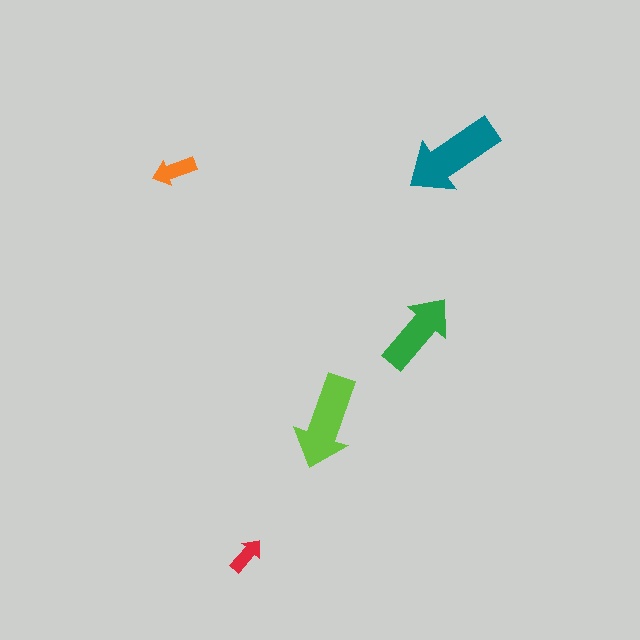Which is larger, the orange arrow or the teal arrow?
The teal one.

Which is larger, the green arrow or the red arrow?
The green one.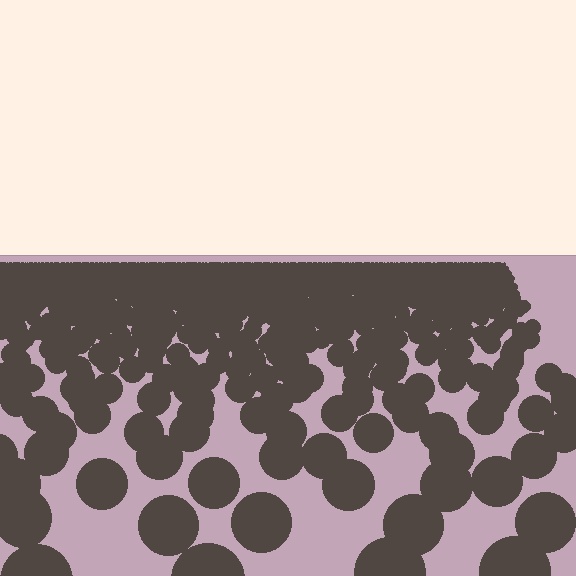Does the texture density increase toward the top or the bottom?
Density increases toward the top.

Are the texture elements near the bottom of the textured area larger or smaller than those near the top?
Larger. Near the bottom, elements are closer to the viewer and appear at a bigger on-screen size.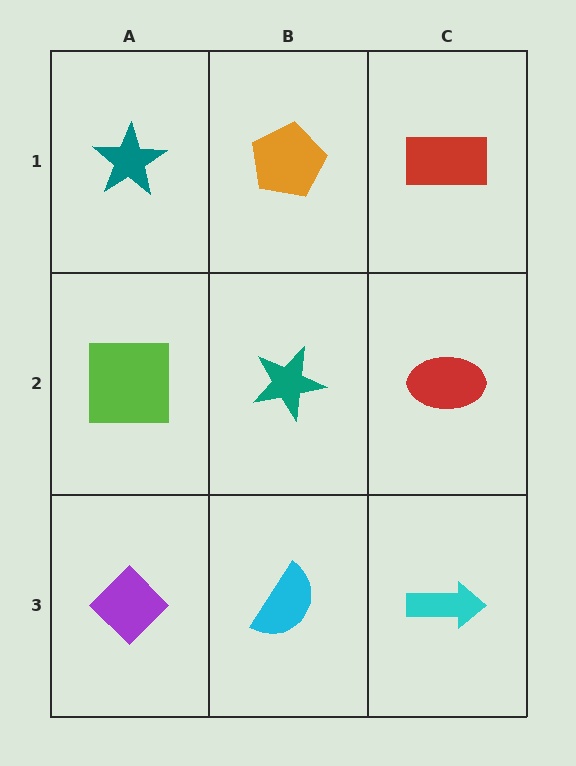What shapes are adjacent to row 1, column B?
A teal star (row 2, column B), a teal star (row 1, column A), a red rectangle (row 1, column C).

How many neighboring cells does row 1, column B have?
3.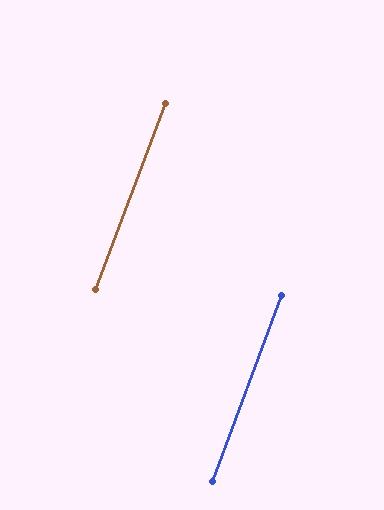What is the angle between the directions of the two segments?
Approximately 0 degrees.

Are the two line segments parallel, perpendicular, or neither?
Parallel — their directions differ by only 0.2°.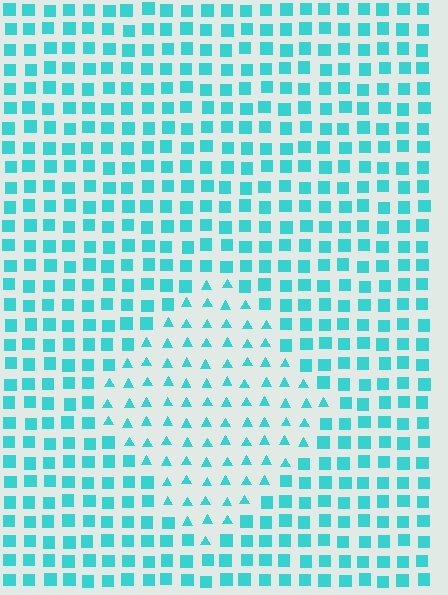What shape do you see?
I see a diamond.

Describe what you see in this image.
The image is filled with small cyan elements arranged in a uniform grid. A diamond-shaped region contains triangles, while the surrounding area contains squares. The boundary is defined purely by the change in element shape.